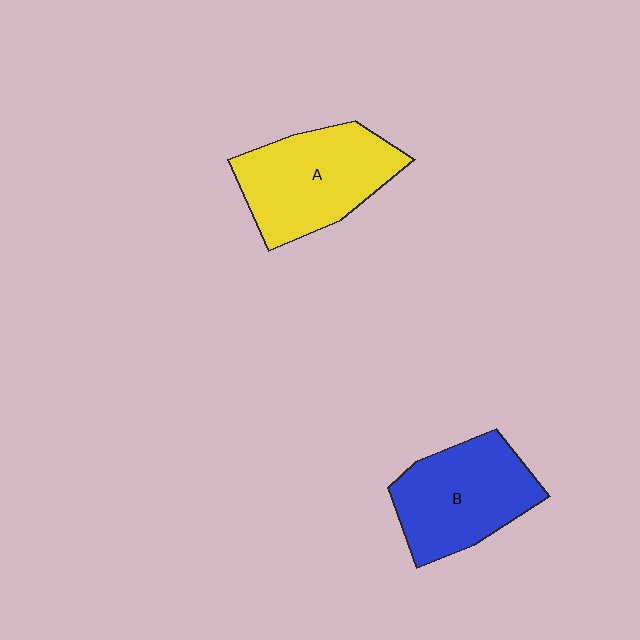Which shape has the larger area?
Shape A (yellow).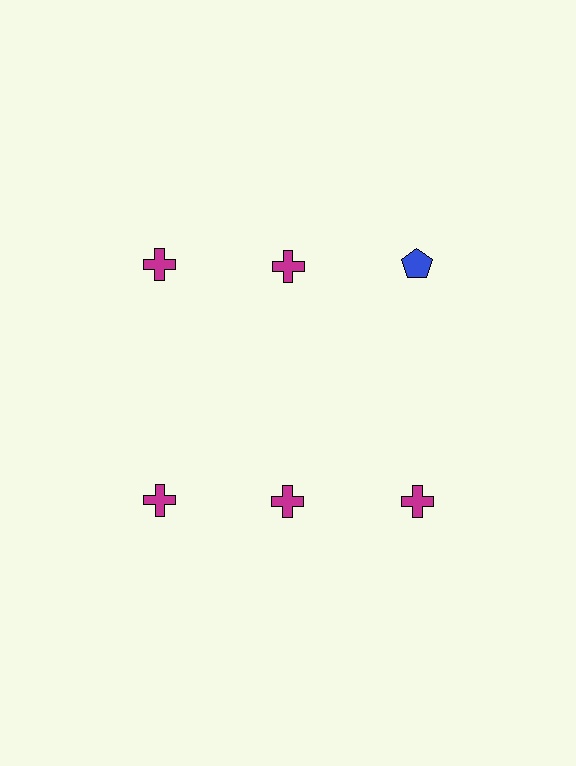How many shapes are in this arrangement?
There are 6 shapes arranged in a grid pattern.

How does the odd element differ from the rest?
It differs in both color (blue instead of magenta) and shape (pentagon instead of cross).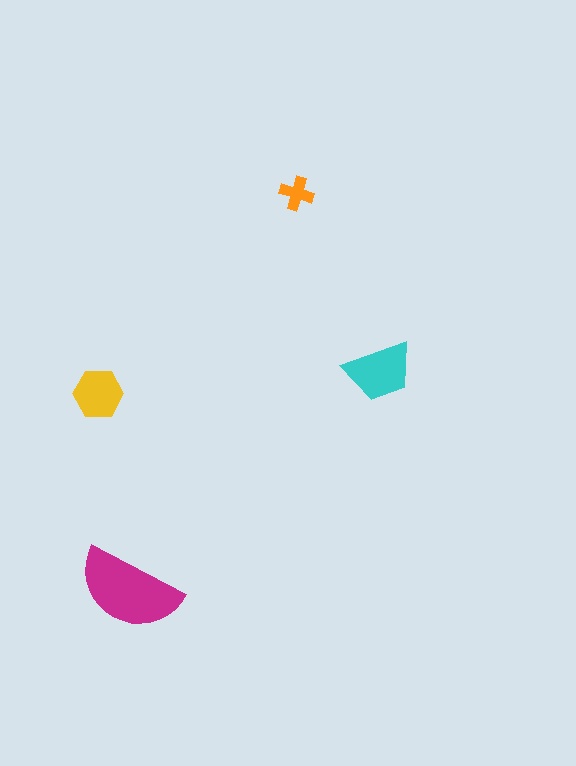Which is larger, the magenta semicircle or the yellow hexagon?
The magenta semicircle.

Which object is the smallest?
The orange cross.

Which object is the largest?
The magenta semicircle.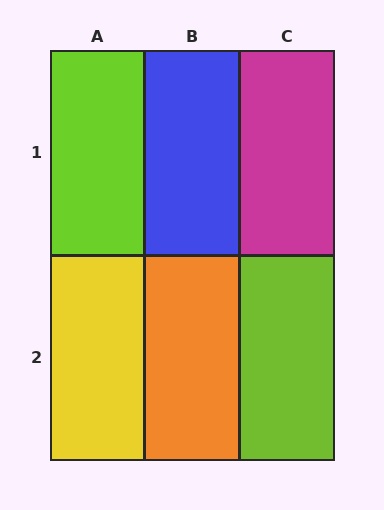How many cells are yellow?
1 cell is yellow.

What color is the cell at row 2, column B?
Orange.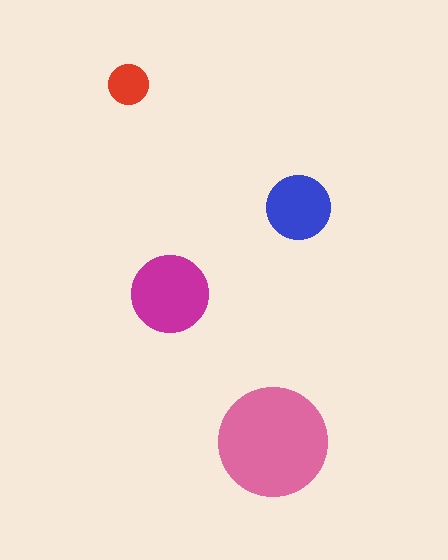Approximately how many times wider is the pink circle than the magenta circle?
About 1.5 times wider.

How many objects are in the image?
There are 4 objects in the image.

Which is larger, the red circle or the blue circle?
The blue one.